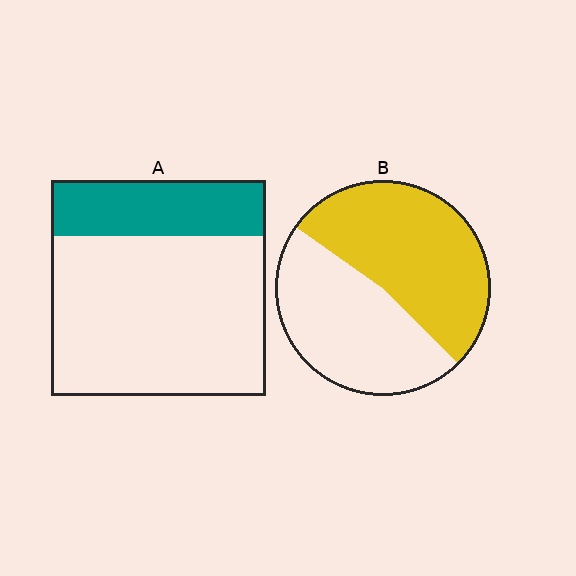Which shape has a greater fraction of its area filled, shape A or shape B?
Shape B.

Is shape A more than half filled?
No.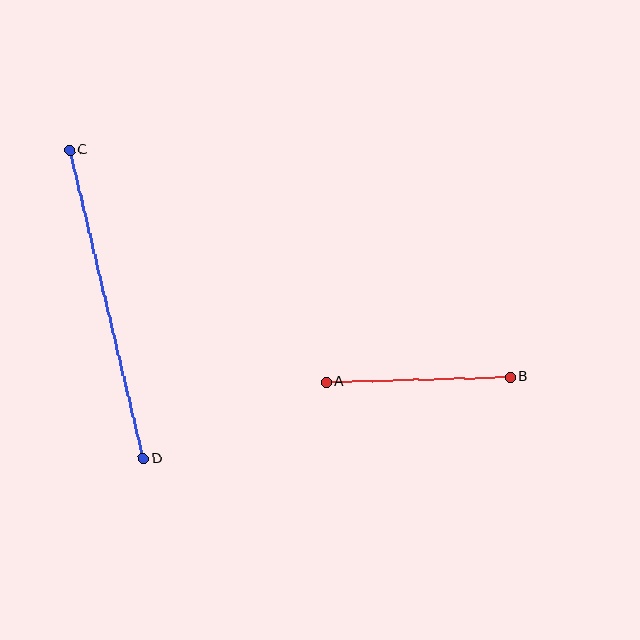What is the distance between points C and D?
The distance is approximately 317 pixels.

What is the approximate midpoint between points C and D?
The midpoint is at approximately (106, 305) pixels.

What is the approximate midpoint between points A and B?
The midpoint is at approximately (418, 379) pixels.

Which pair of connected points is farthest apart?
Points C and D are farthest apart.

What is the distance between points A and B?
The distance is approximately 184 pixels.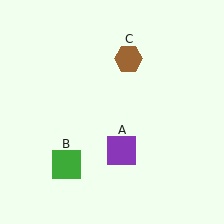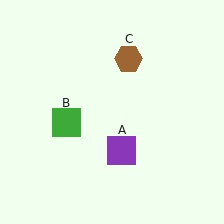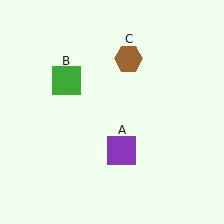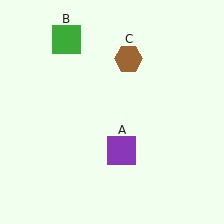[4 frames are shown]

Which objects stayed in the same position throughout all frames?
Purple square (object A) and brown hexagon (object C) remained stationary.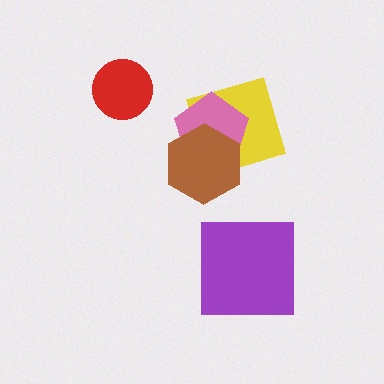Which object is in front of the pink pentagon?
The brown hexagon is in front of the pink pentagon.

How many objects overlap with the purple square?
0 objects overlap with the purple square.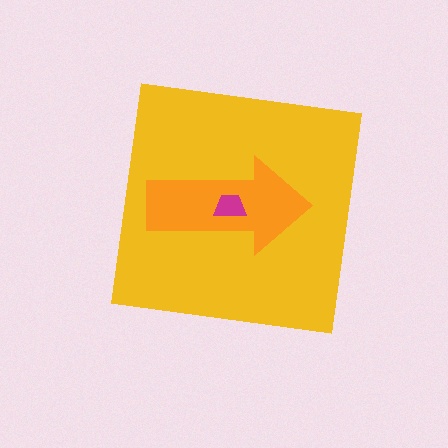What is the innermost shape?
The magenta trapezoid.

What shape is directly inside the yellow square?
The orange arrow.